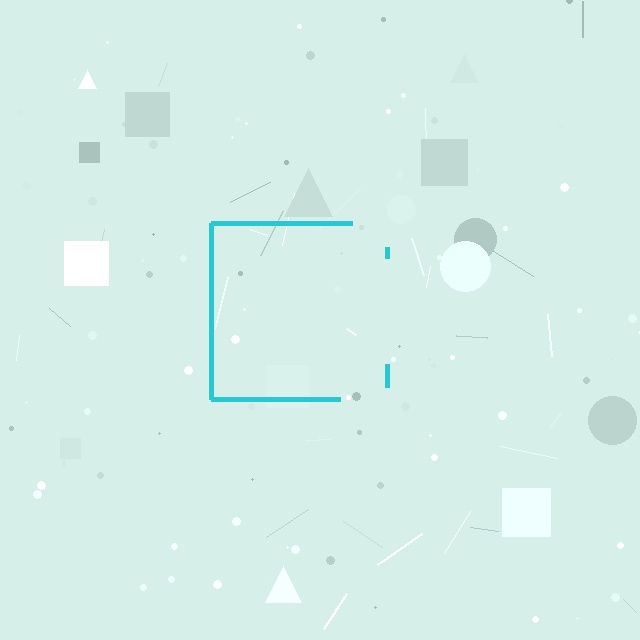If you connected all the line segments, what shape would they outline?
They would outline a square.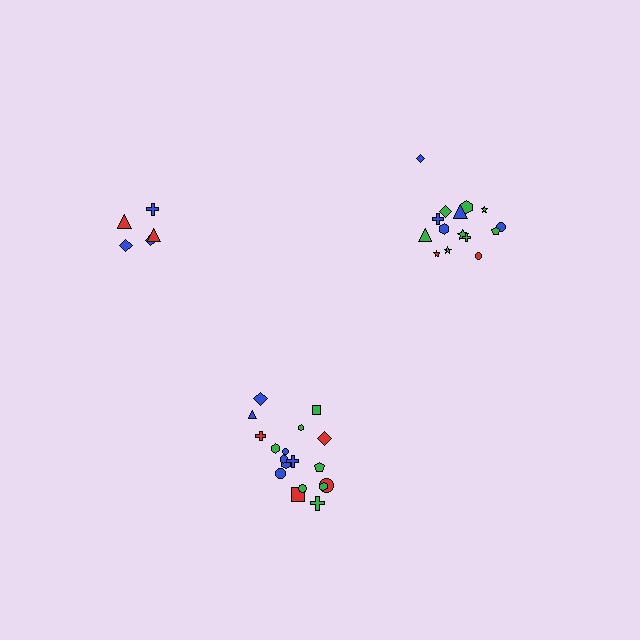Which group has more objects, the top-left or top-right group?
The top-right group.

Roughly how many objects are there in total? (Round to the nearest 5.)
Roughly 40 objects in total.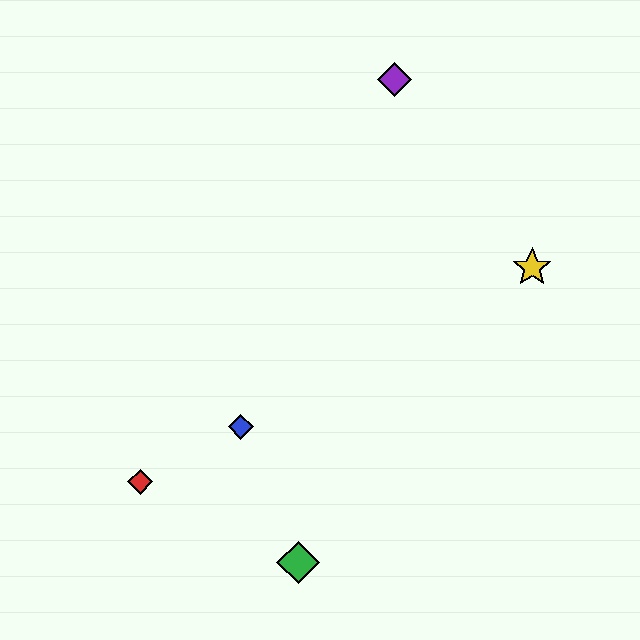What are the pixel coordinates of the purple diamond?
The purple diamond is at (395, 80).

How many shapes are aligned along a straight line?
3 shapes (the red diamond, the blue diamond, the yellow star) are aligned along a straight line.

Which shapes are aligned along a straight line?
The red diamond, the blue diamond, the yellow star are aligned along a straight line.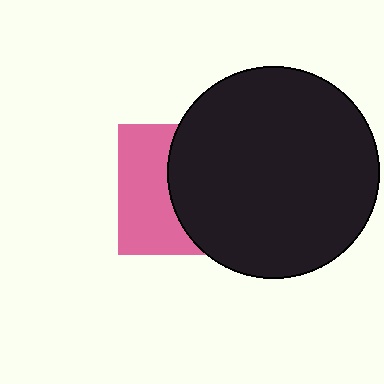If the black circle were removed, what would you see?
You would see the complete pink square.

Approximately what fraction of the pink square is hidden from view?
Roughly 56% of the pink square is hidden behind the black circle.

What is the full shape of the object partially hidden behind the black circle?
The partially hidden object is a pink square.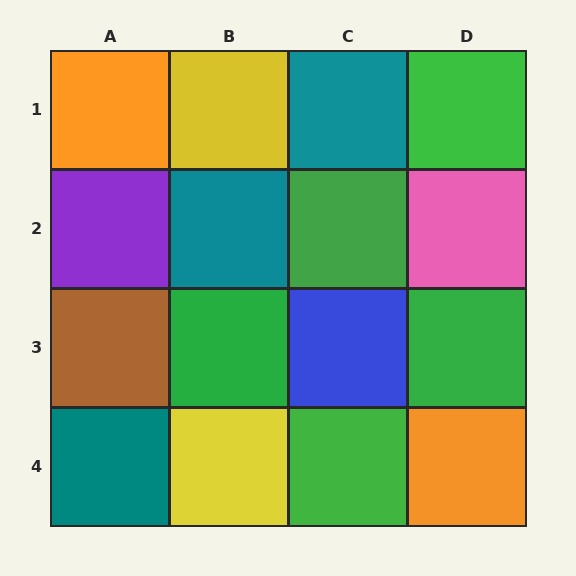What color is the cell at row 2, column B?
Teal.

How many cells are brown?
1 cell is brown.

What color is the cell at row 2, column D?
Pink.